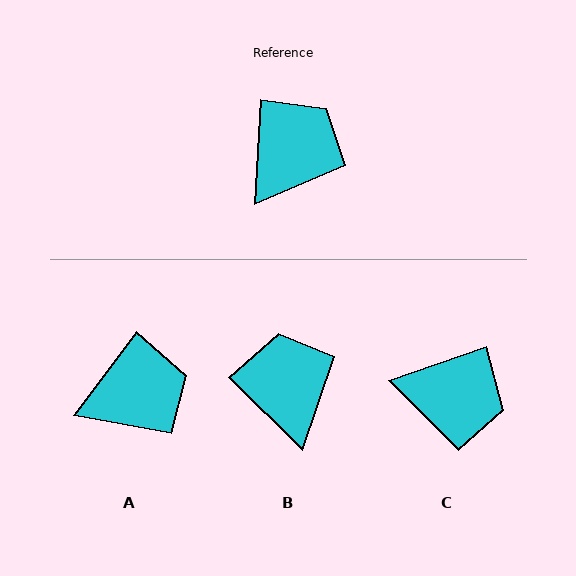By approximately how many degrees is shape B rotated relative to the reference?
Approximately 49 degrees counter-clockwise.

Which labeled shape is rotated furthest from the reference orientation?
C, about 68 degrees away.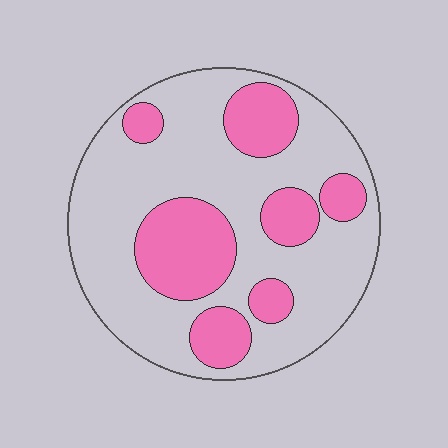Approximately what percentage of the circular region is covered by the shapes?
Approximately 30%.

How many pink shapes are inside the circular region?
7.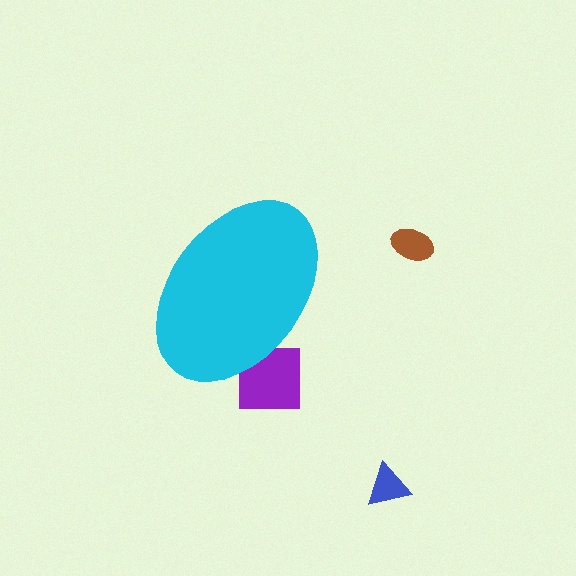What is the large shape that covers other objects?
A cyan ellipse.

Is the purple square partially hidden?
Yes, the purple square is partially hidden behind the cyan ellipse.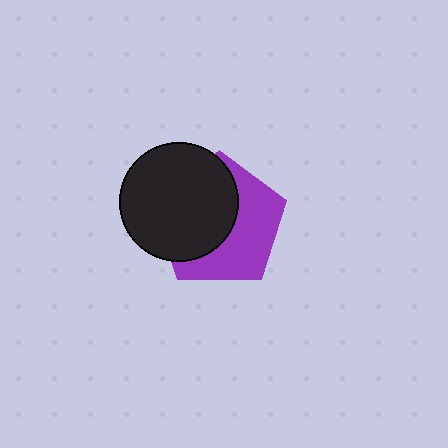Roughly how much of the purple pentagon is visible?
About half of it is visible (roughly 48%).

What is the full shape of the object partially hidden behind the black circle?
The partially hidden object is a purple pentagon.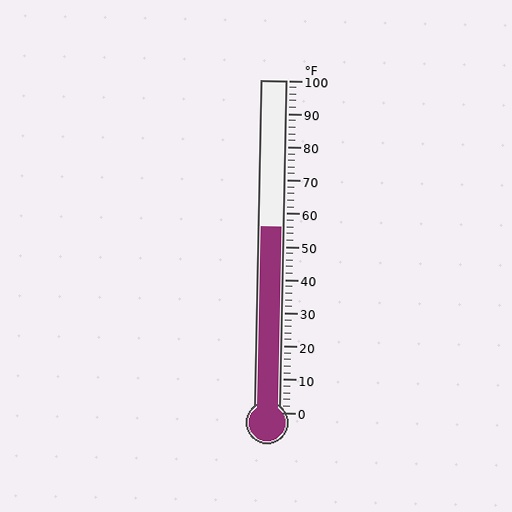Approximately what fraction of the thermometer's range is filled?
The thermometer is filled to approximately 55% of its range.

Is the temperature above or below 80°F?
The temperature is below 80°F.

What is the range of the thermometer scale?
The thermometer scale ranges from 0°F to 100°F.